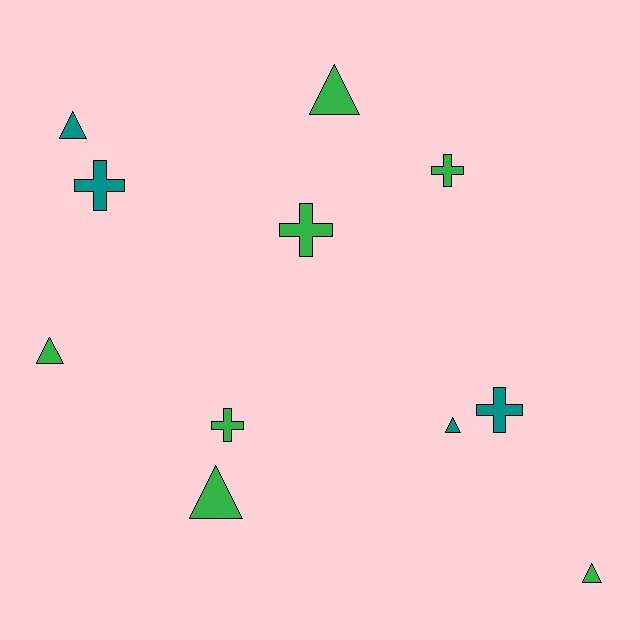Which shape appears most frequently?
Triangle, with 6 objects.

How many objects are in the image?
There are 11 objects.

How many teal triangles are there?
There are 2 teal triangles.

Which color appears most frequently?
Green, with 7 objects.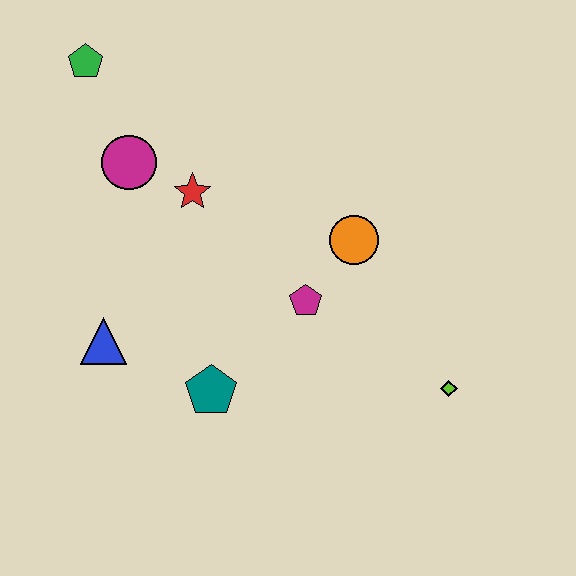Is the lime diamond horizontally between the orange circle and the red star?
No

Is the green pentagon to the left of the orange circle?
Yes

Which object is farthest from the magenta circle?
The lime diamond is farthest from the magenta circle.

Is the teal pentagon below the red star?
Yes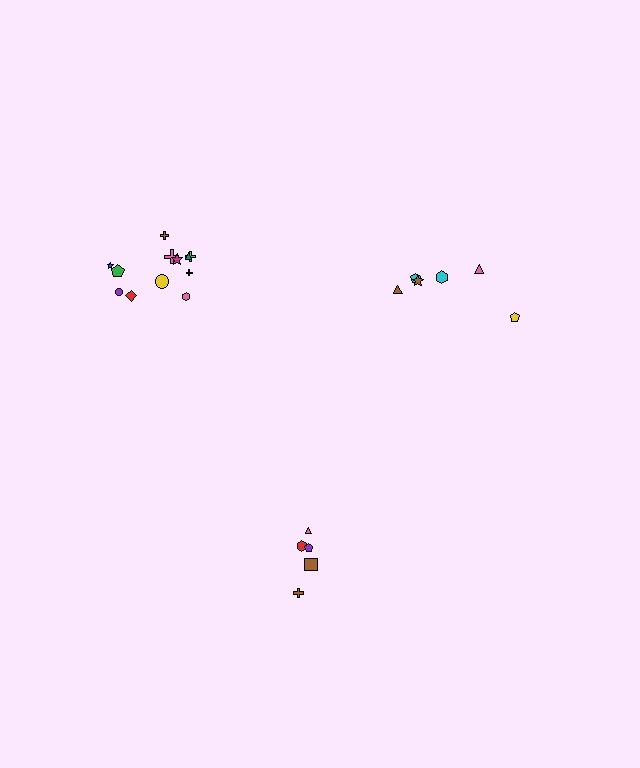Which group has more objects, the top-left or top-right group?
The top-left group.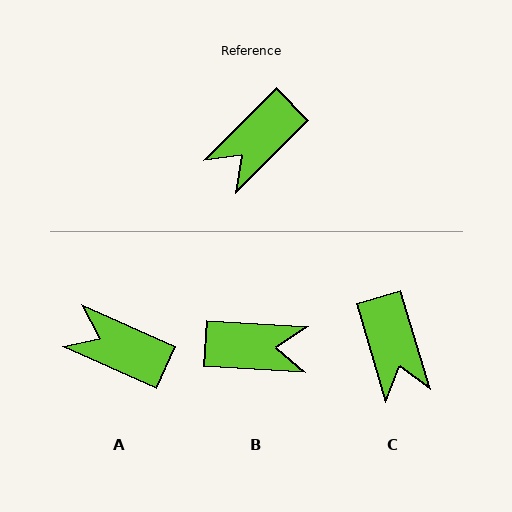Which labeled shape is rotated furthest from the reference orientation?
B, about 132 degrees away.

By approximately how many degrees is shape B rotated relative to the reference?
Approximately 132 degrees counter-clockwise.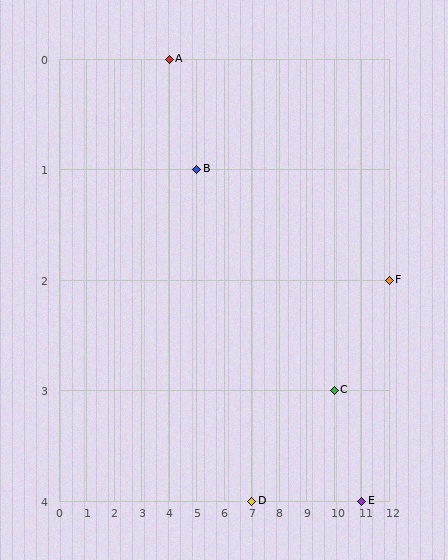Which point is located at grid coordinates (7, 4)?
Point D is at (7, 4).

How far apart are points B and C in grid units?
Points B and C are 5 columns and 2 rows apart (about 5.4 grid units diagonally).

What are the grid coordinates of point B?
Point B is at grid coordinates (5, 1).